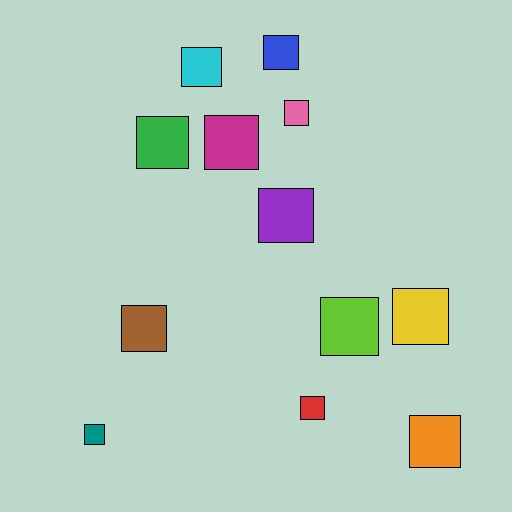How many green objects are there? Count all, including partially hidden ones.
There is 1 green object.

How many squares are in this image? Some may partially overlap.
There are 12 squares.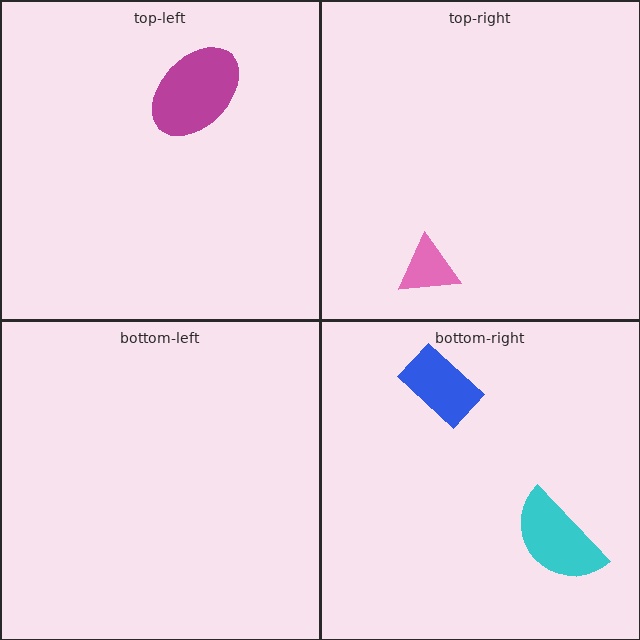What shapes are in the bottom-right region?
The blue rectangle, the cyan semicircle.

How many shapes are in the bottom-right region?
2.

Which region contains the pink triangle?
The top-right region.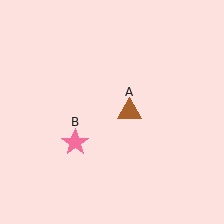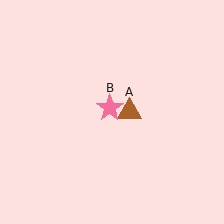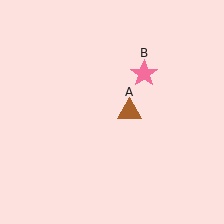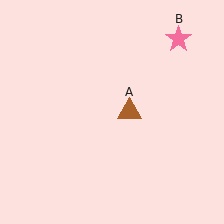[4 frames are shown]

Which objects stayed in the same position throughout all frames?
Brown triangle (object A) remained stationary.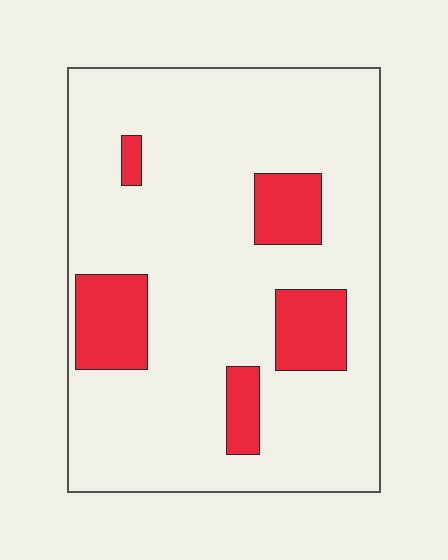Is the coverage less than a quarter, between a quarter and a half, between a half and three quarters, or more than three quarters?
Less than a quarter.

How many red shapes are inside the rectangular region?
5.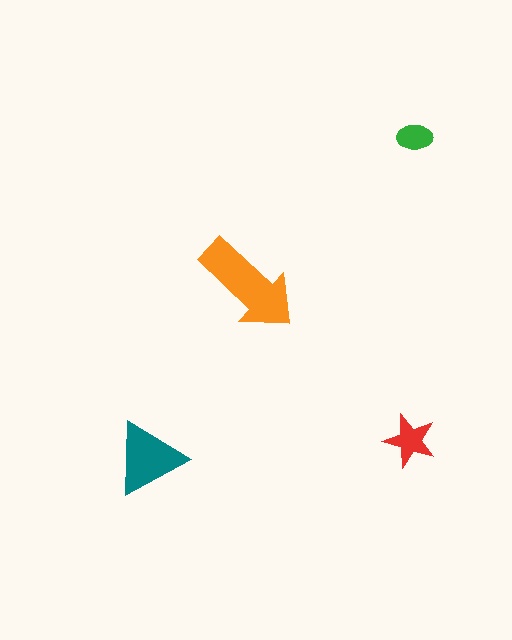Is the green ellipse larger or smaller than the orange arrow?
Smaller.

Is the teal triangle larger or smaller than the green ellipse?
Larger.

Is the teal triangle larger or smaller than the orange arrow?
Smaller.